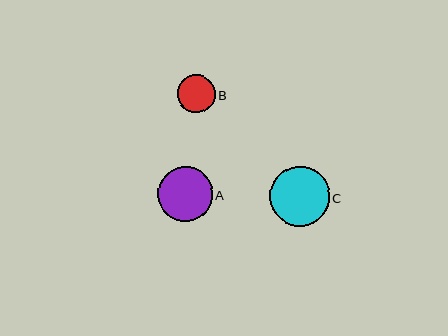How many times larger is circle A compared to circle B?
Circle A is approximately 1.4 times the size of circle B.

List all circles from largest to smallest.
From largest to smallest: C, A, B.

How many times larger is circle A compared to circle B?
Circle A is approximately 1.4 times the size of circle B.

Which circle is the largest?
Circle C is the largest with a size of approximately 60 pixels.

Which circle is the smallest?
Circle B is the smallest with a size of approximately 38 pixels.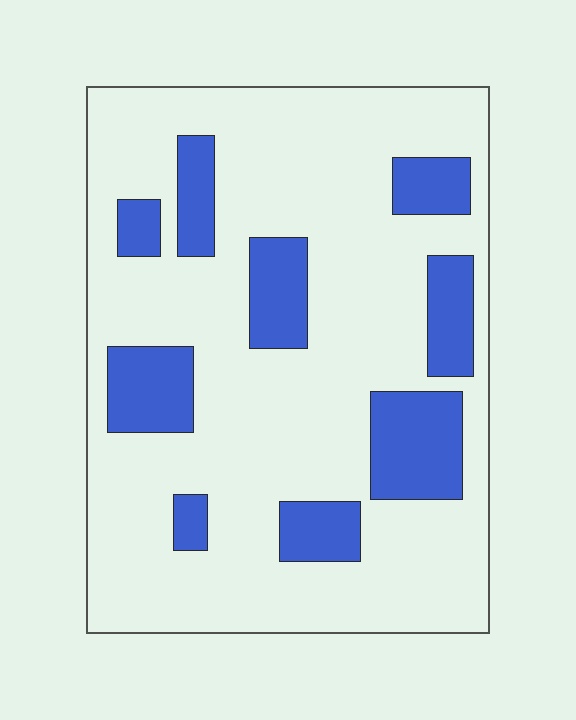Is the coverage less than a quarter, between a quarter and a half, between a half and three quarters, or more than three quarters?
Less than a quarter.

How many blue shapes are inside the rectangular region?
9.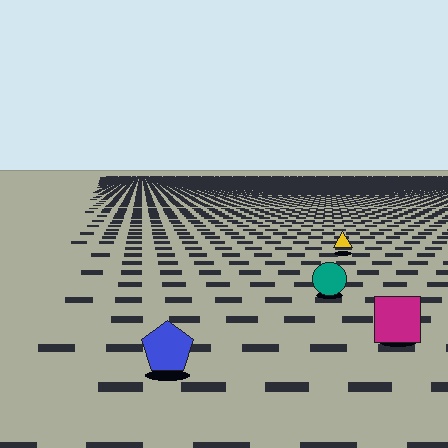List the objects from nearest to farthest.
From nearest to farthest: the blue pentagon, the magenta square, the teal circle, the yellow triangle.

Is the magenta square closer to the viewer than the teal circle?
Yes. The magenta square is closer — you can tell from the texture gradient: the ground texture is coarser near it.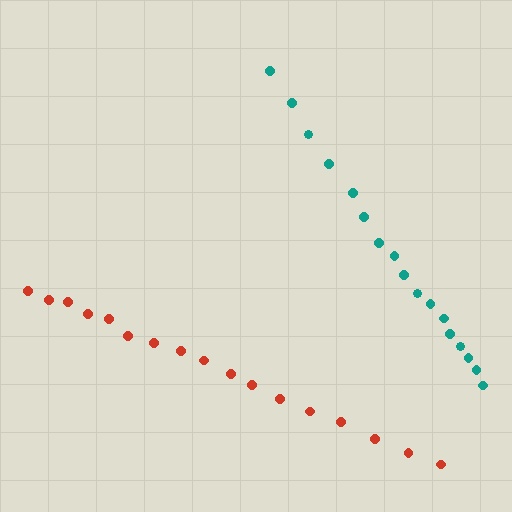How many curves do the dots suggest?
There are 2 distinct paths.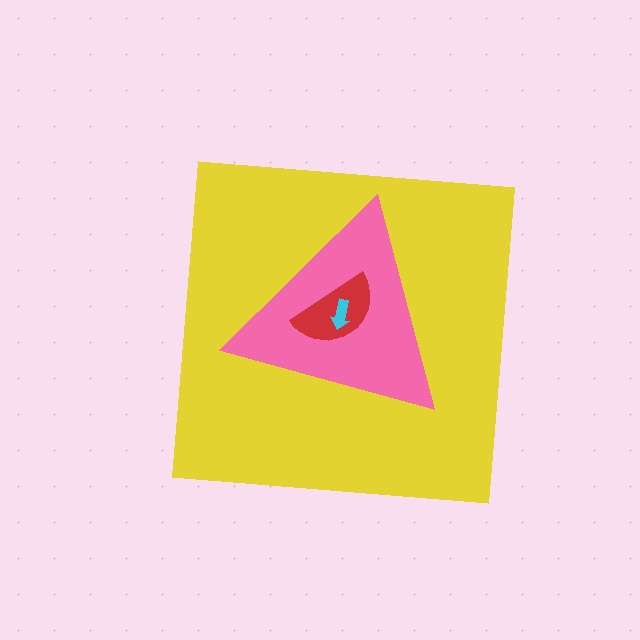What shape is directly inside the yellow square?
The pink triangle.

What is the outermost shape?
The yellow square.